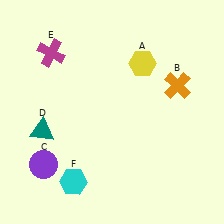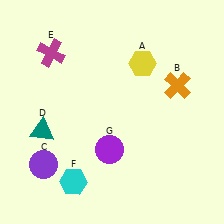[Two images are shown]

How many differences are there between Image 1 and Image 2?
There is 1 difference between the two images.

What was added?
A purple circle (G) was added in Image 2.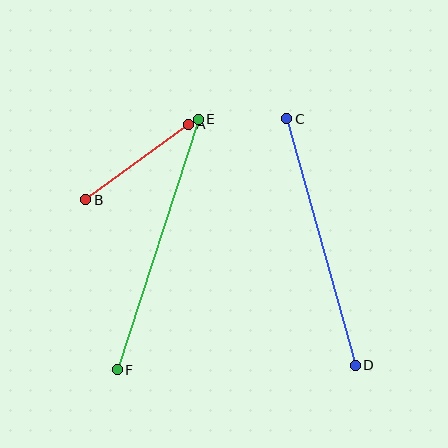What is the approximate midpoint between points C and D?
The midpoint is at approximately (321, 242) pixels.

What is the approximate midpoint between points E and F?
The midpoint is at approximately (158, 244) pixels.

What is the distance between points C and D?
The distance is approximately 255 pixels.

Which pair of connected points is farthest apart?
Points E and F are farthest apart.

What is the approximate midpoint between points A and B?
The midpoint is at approximately (137, 162) pixels.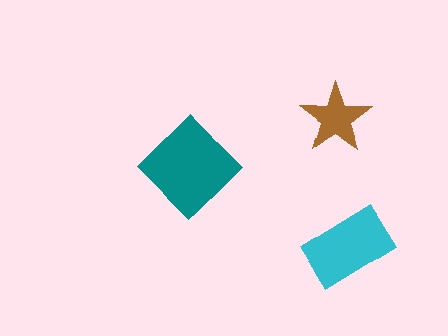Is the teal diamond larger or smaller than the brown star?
Larger.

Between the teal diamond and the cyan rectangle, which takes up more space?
The teal diamond.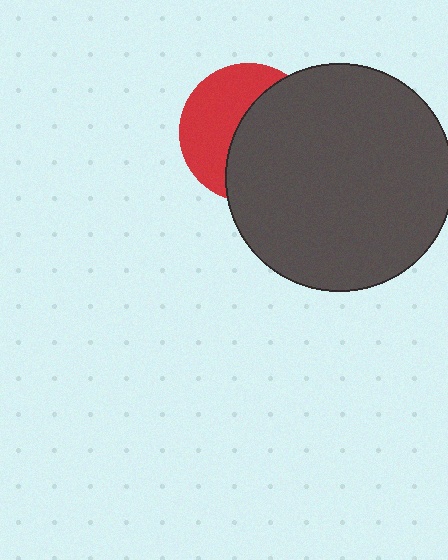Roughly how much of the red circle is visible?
About half of it is visible (roughly 45%).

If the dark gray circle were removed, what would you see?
You would see the complete red circle.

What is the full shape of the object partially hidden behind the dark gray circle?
The partially hidden object is a red circle.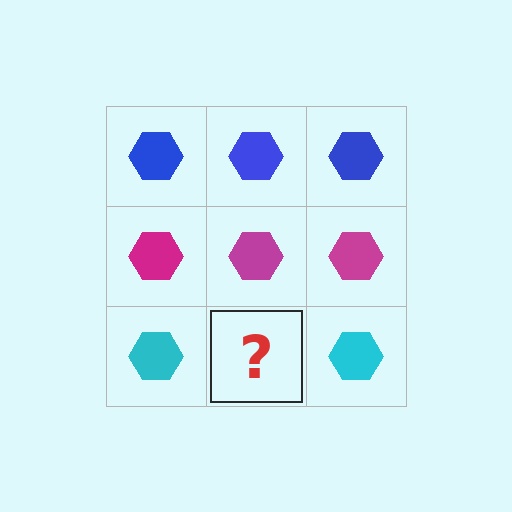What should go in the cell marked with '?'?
The missing cell should contain a cyan hexagon.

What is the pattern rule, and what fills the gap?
The rule is that each row has a consistent color. The gap should be filled with a cyan hexagon.